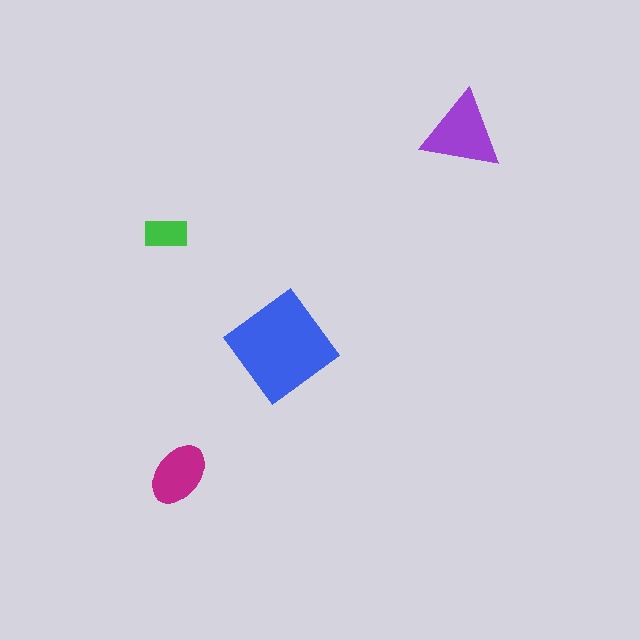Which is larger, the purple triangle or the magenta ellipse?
The purple triangle.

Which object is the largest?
The blue diamond.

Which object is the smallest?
The green rectangle.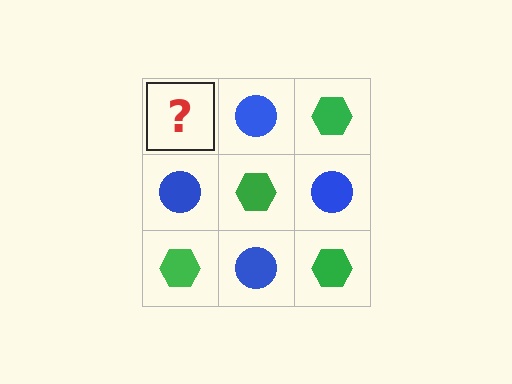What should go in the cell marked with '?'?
The missing cell should contain a green hexagon.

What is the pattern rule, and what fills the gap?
The rule is that it alternates green hexagon and blue circle in a checkerboard pattern. The gap should be filled with a green hexagon.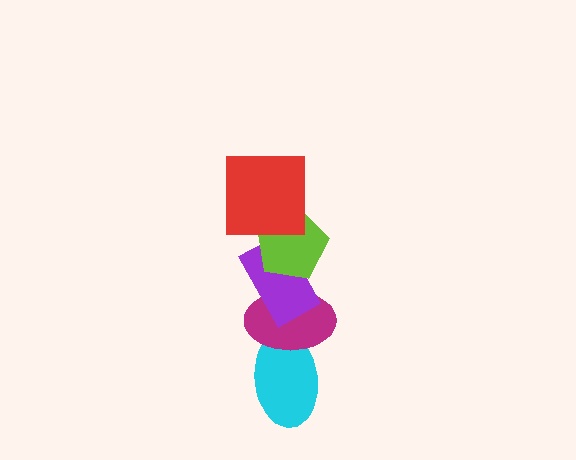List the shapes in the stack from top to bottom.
From top to bottom: the red square, the lime pentagon, the purple rectangle, the magenta ellipse, the cyan ellipse.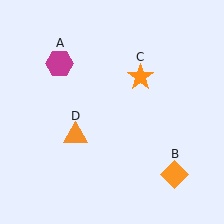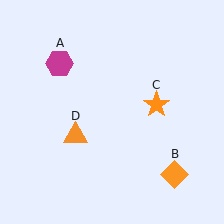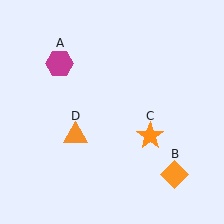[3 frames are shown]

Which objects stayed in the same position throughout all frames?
Magenta hexagon (object A) and orange diamond (object B) and orange triangle (object D) remained stationary.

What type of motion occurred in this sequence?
The orange star (object C) rotated clockwise around the center of the scene.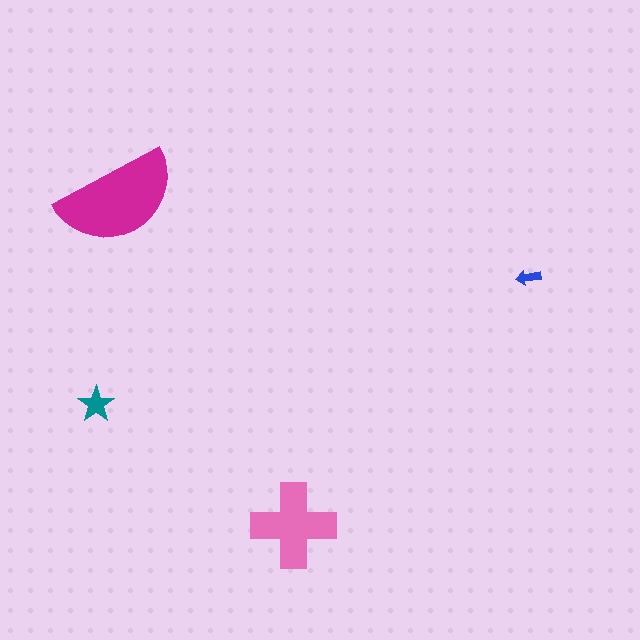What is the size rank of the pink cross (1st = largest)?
2nd.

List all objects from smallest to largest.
The blue arrow, the teal star, the pink cross, the magenta semicircle.